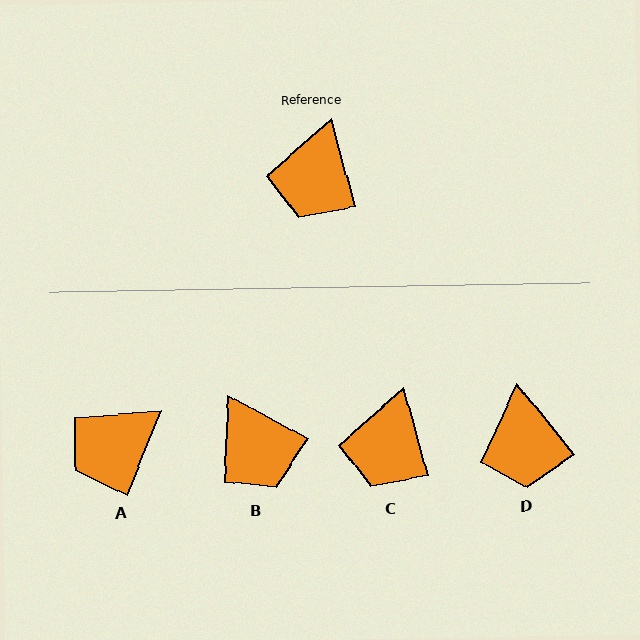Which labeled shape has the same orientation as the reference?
C.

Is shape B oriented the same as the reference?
No, it is off by about 46 degrees.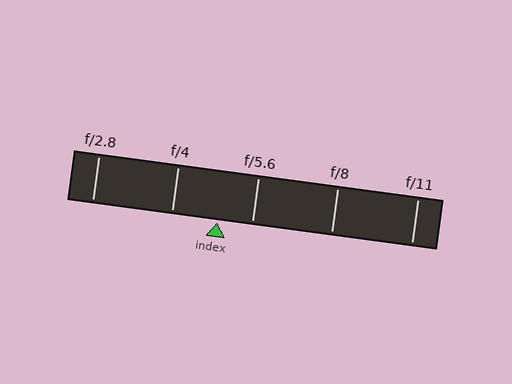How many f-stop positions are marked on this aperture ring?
There are 5 f-stop positions marked.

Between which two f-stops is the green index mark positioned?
The index mark is between f/4 and f/5.6.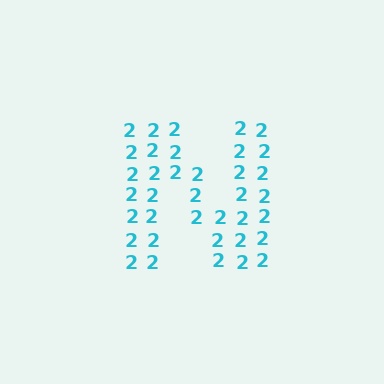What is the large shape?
The large shape is the letter N.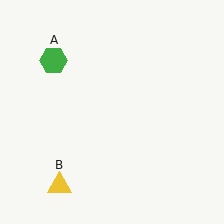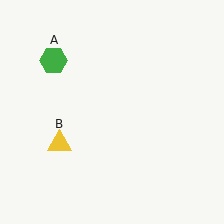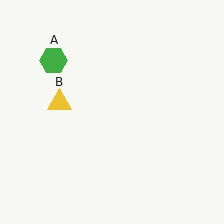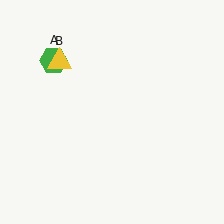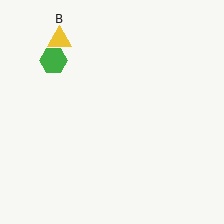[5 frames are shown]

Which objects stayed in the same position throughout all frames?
Green hexagon (object A) remained stationary.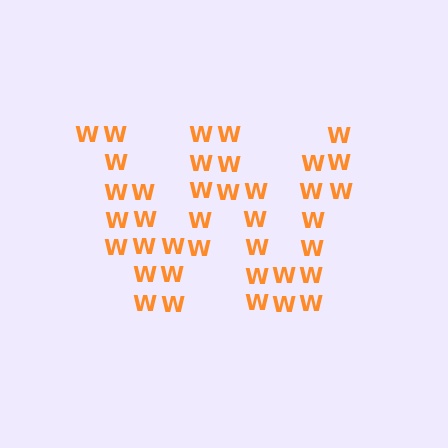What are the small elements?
The small elements are letter W's.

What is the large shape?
The large shape is the letter W.